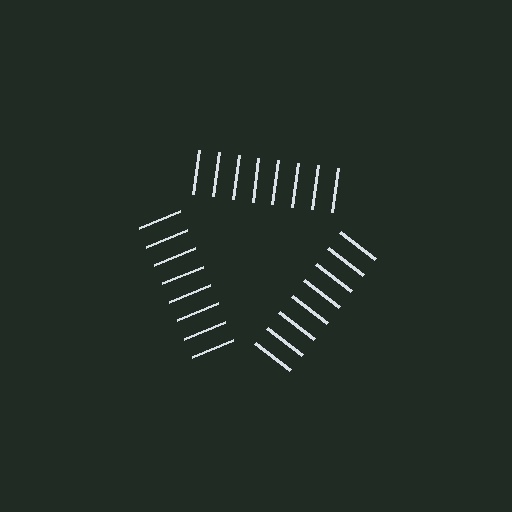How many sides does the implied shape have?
3 sides — the line-ends trace a triangle.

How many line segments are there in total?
24 — 8 along each of the 3 edges.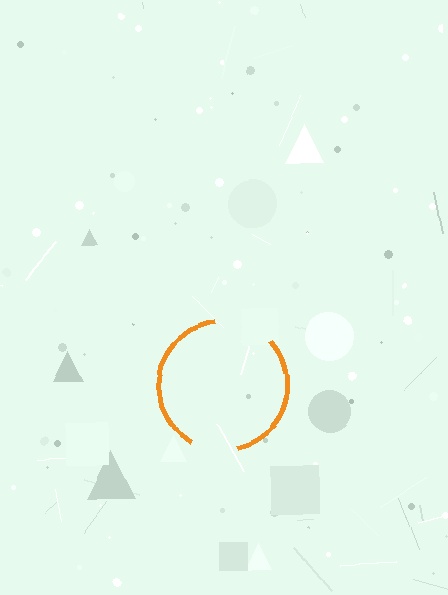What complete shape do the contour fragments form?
The contour fragments form a circle.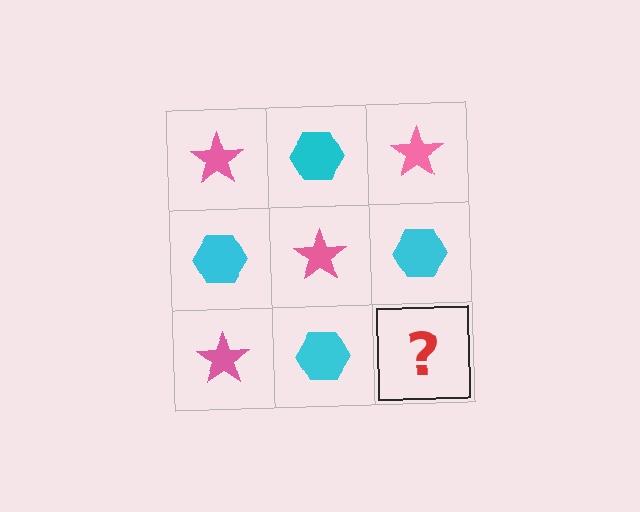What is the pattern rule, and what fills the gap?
The rule is that it alternates pink star and cyan hexagon in a checkerboard pattern. The gap should be filled with a pink star.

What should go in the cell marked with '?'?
The missing cell should contain a pink star.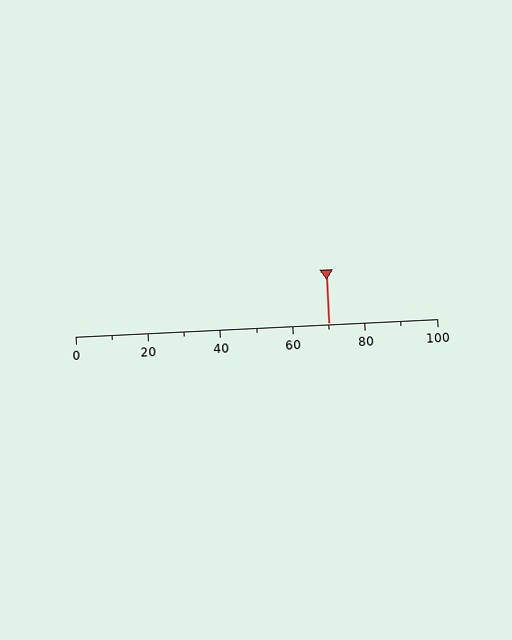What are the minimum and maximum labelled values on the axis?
The axis runs from 0 to 100.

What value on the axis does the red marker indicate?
The marker indicates approximately 70.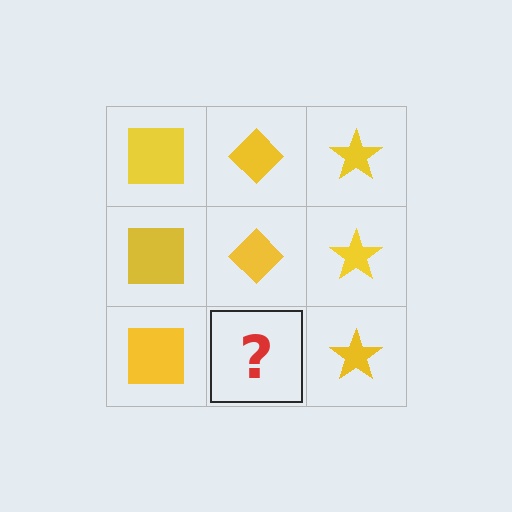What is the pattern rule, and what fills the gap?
The rule is that each column has a consistent shape. The gap should be filled with a yellow diamond.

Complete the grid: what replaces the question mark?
The question mark should be replaced with a yellow diamond.